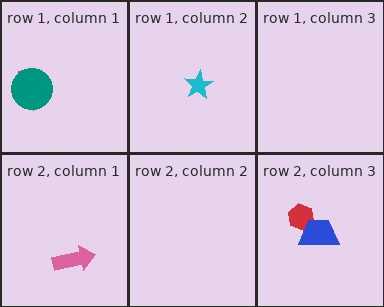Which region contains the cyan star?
The row 1, column 2 region.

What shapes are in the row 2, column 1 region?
The pink arrow.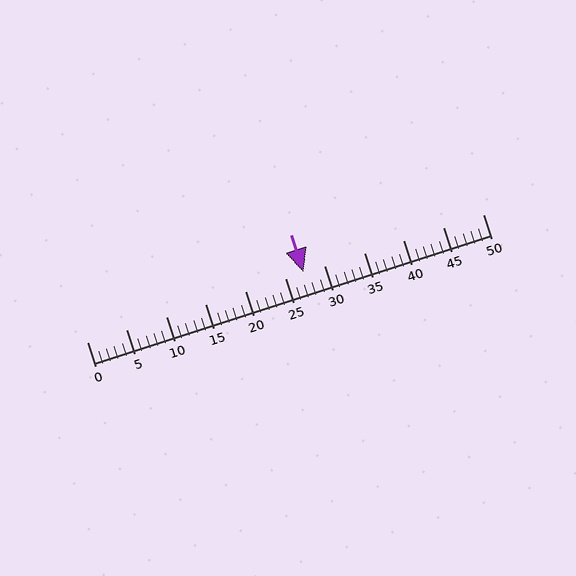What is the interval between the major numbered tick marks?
The major tick marks are spaced 5 units apart.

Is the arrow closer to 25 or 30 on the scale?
The arrow is closer to 25.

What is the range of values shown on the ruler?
The ruler shows values from 0 to 50.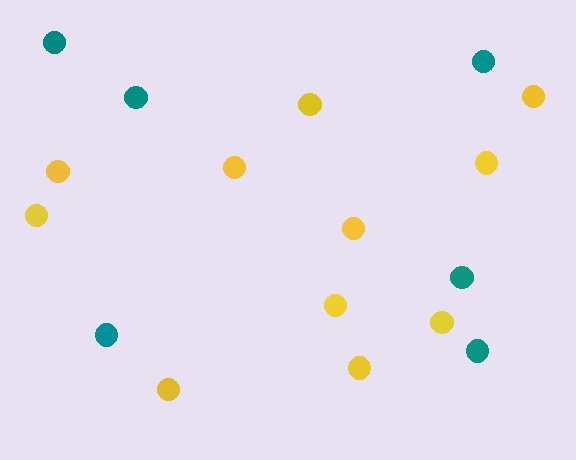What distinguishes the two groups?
There are 2 groups: one group of yellow circles (11) and one group of teal circles (6).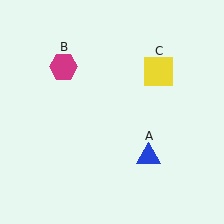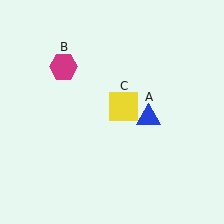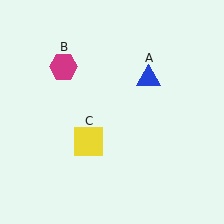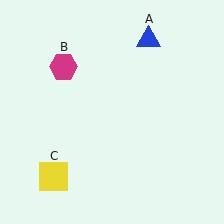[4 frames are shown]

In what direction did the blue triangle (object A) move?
The blue triangle (object A) moved up.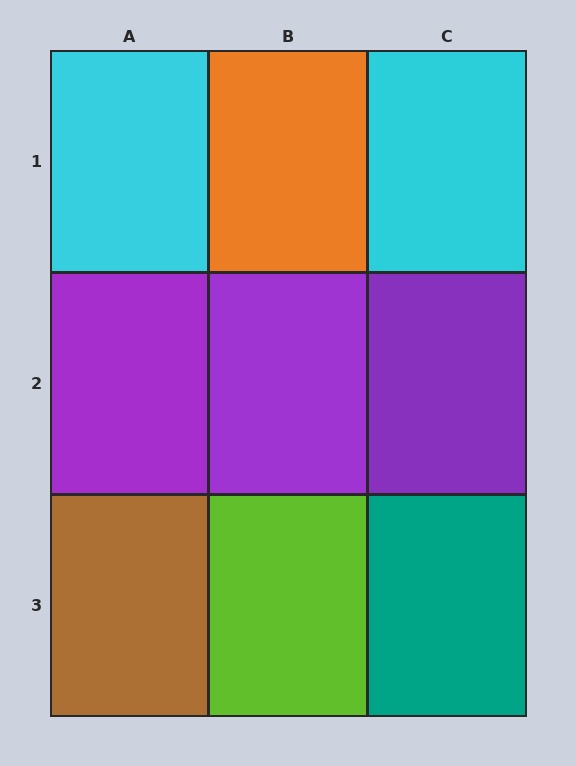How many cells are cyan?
2 cells are cyan.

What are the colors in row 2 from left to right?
Purple, purple, purple.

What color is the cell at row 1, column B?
Orange.